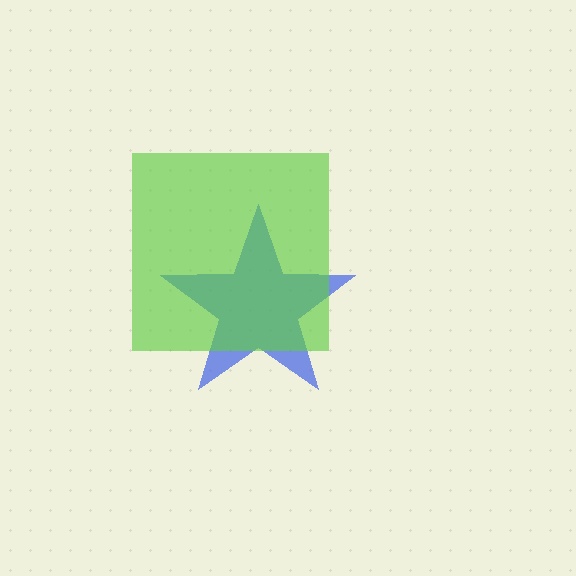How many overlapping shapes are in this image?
There are 2 overlapping shapes in the image.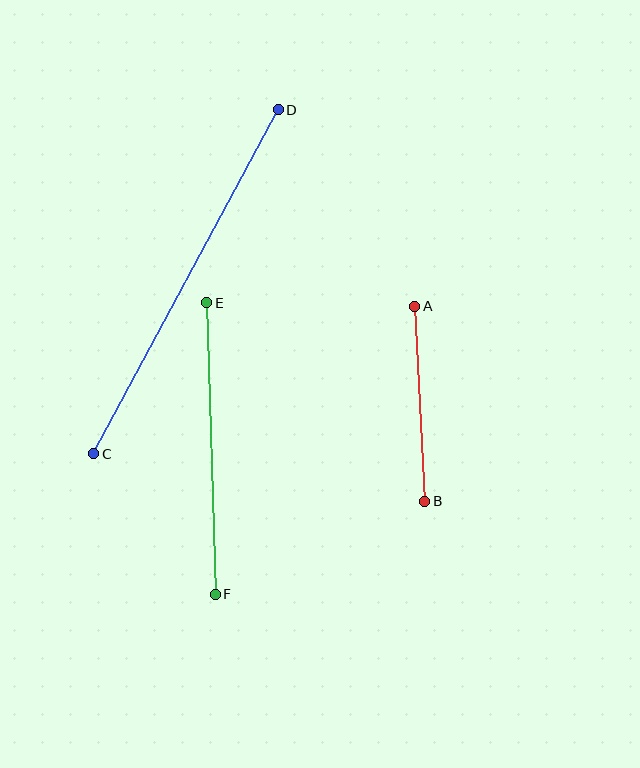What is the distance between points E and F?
The distance is approximately 291 pixels.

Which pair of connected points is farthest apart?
Points C and D are farthest apart.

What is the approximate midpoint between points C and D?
The midpoint is at approximately (186, 282) pixels.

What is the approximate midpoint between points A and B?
The midpoint is at approximately (420, 404) pixels.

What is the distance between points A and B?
The distance is approximately 195 pixels.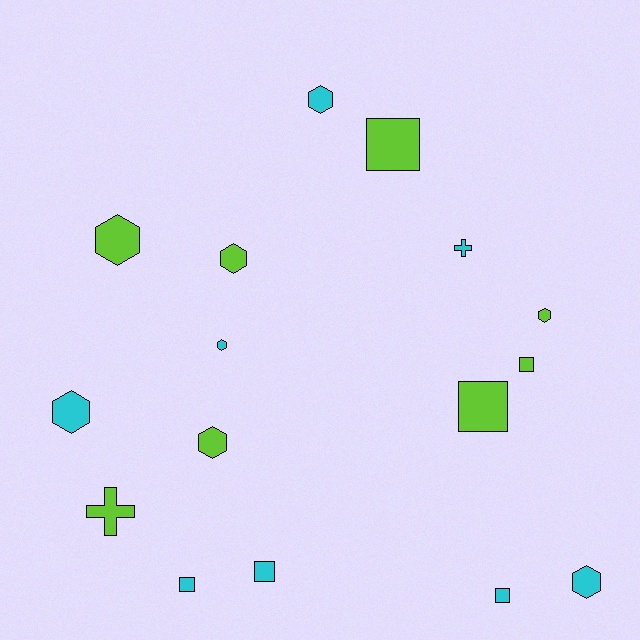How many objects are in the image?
There are 16 objects.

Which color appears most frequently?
Lime, with 8 objects.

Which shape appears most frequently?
Hexagon, with 8 objects.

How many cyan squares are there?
There are 3 cyan squares.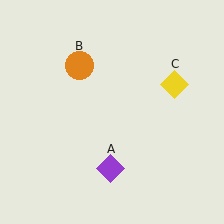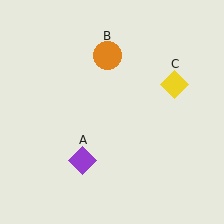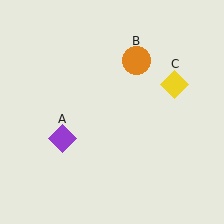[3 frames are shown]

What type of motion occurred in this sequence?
The purple diamond (object A), orange circle (object B) rotated clockwise around the center of the scene.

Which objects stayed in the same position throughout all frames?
Yellow diamond (object C) remained stationary.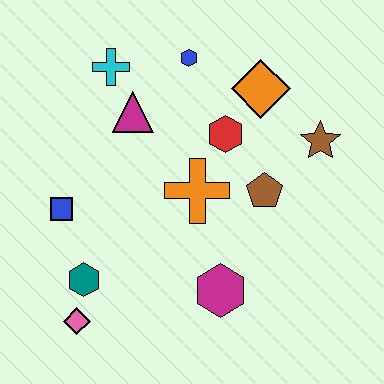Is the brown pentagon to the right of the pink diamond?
Yes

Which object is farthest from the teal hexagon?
The brown star is farthest from the teal hexagon.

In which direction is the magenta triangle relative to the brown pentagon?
The magenta triangle is to the left of the brown pentagon.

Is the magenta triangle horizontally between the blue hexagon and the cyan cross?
Yes